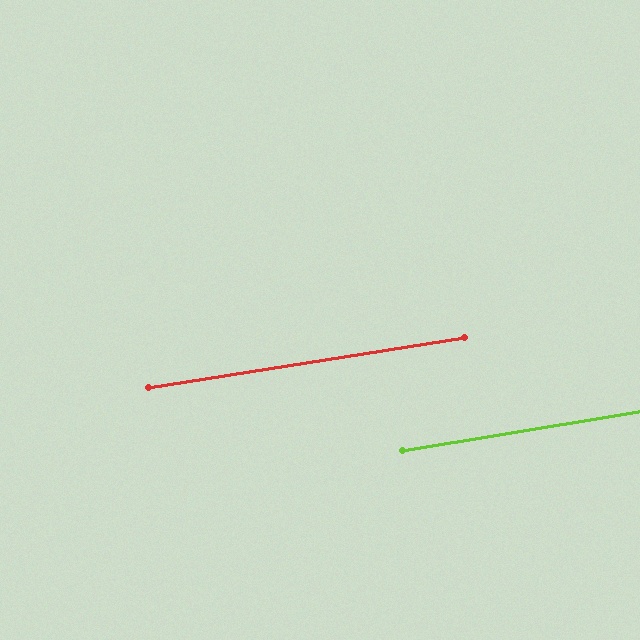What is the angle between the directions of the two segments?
Approximately 0 degrees.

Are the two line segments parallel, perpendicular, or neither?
Parallel — their directions differ by only 0.4°.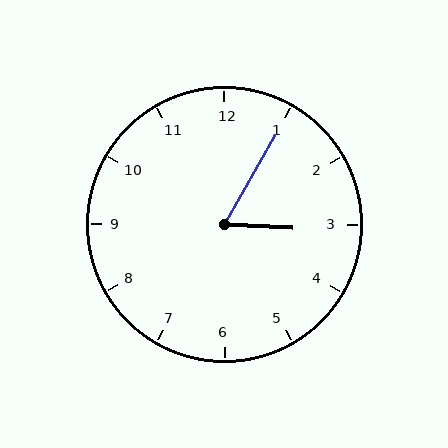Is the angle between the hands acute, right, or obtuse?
It is acute.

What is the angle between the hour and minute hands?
Approximately 62 degrees.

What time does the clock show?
3:05.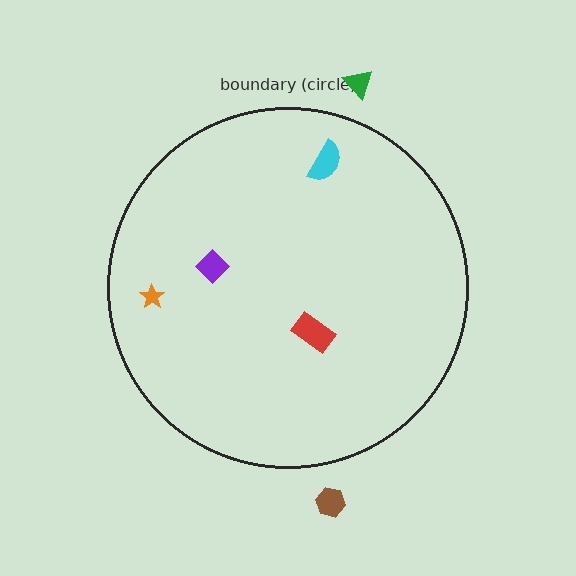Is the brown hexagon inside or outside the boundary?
Outside.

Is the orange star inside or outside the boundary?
Inside.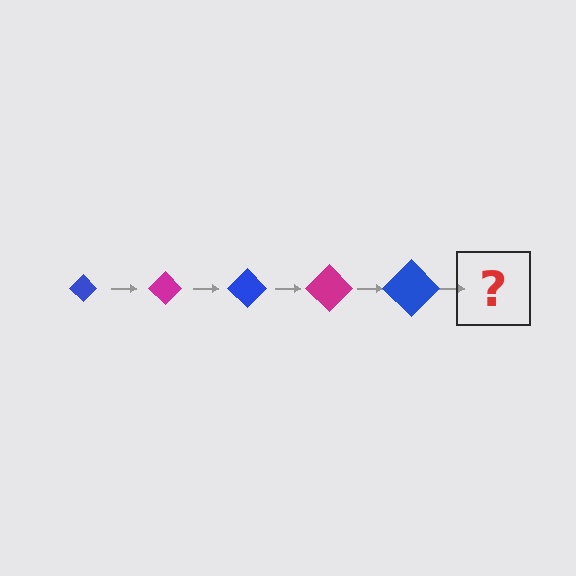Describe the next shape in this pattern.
It should be a magenta diamond, larger than the previous one.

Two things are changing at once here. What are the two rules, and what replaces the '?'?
The two rules are that the diamond grows larger each step and the color cycles through blue and magenta. The '?' should be a magenta diamond, larger than the previous one.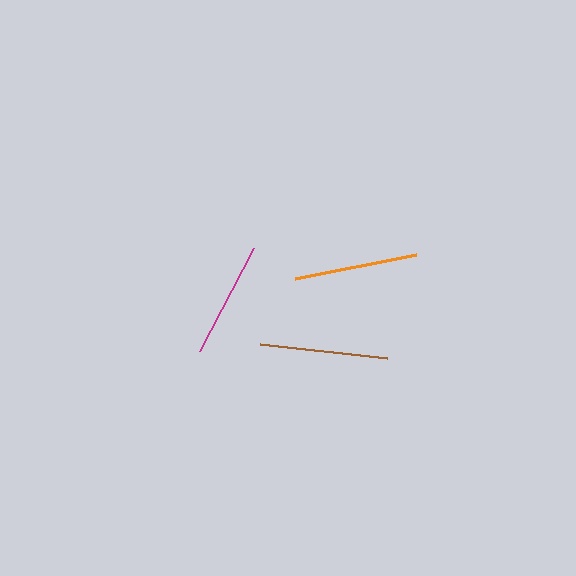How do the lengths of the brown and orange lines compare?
The brown and orange lines are approximately the same length.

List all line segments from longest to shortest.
From longest to shortest: brown, orange, magenta.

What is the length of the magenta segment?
The magenta segment is approximately 116 pixels long.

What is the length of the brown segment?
The brown segment is approximately 127 pixels long.